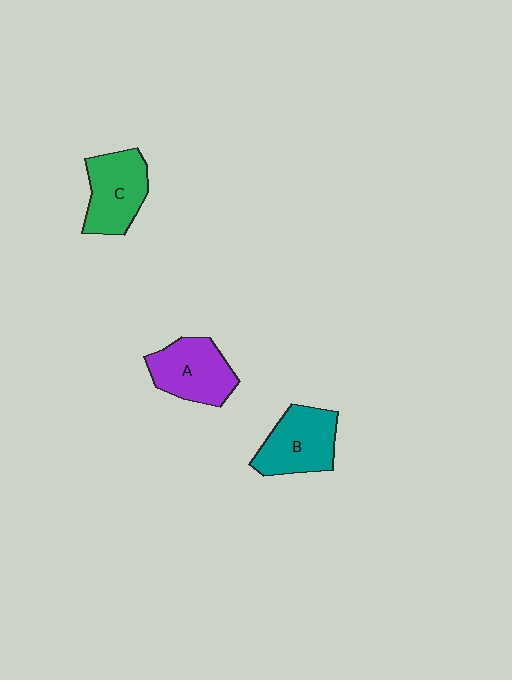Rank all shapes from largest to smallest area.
From largest to smallest: B (teal), A (purple), C (green).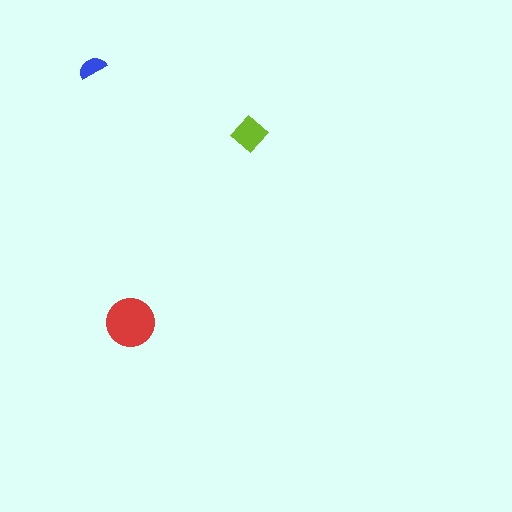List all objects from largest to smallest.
The red circle, the lime diamond, the blue semicircle.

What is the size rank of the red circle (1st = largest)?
1st.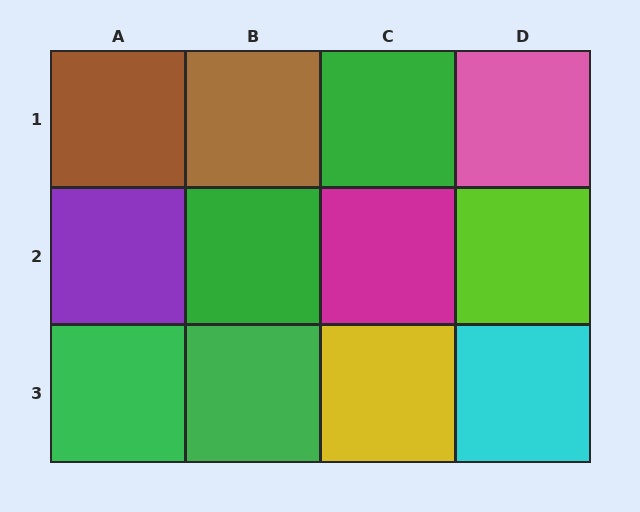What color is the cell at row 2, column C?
Magenta.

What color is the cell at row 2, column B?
Green.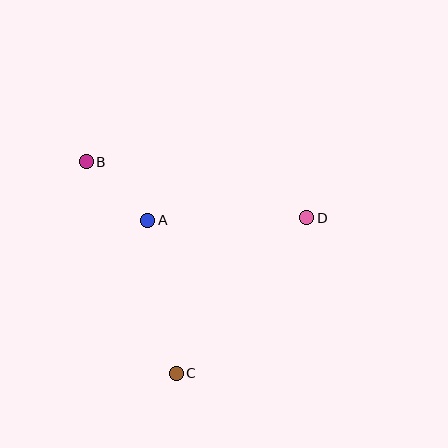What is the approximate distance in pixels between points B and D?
The distance between B and D is approximately 228 pixels.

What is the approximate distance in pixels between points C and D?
The distance between C and D is approximately 203 pixels.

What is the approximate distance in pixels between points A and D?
The distance between A and D is approximately 159 pixels.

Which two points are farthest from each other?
Points B and C are farthest from each other.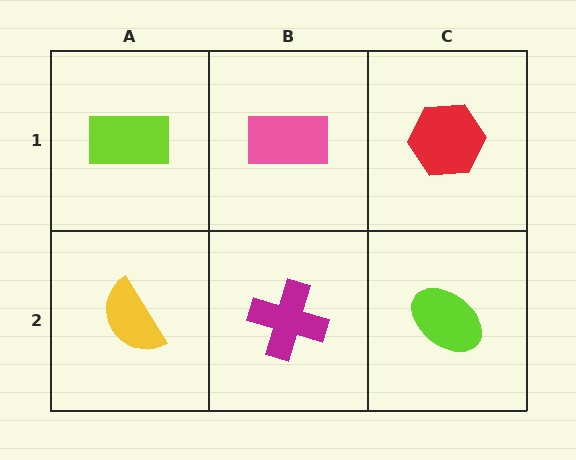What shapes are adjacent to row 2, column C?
A red hexagon (row 1, column C), a magenta cross (row 2, column B).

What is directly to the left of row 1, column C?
A pink rectangle.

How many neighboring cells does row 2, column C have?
2.